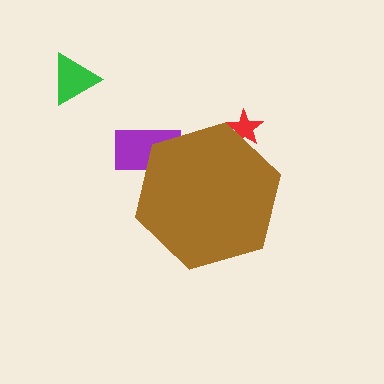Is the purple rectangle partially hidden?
Yes, the purple rectangle is partially hidden behind the brown hexagon.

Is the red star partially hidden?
Yes, the red star is partially hidden behind the brown hexagon.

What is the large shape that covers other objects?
A brown hexagon.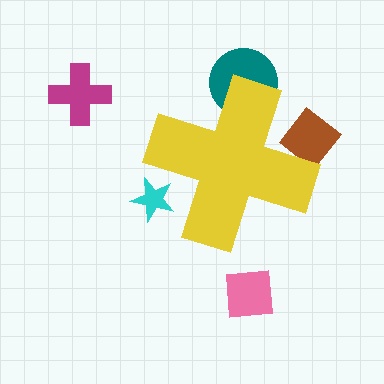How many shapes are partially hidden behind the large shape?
3 shapes are partially hidden.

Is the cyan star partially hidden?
Yes, the cyan star is partially hidden behind the yellow cross.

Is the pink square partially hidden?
No, the pink square is fully visible.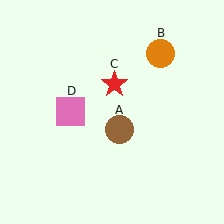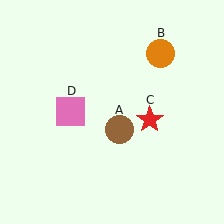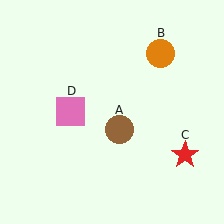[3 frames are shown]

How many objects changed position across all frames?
1 object changed position: red star (object C).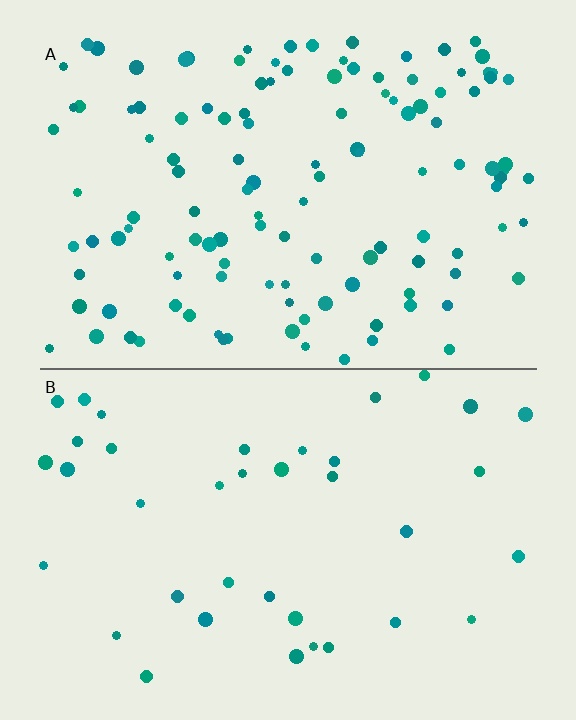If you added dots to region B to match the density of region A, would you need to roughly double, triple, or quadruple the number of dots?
Approximately triple.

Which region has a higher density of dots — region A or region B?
A (the top).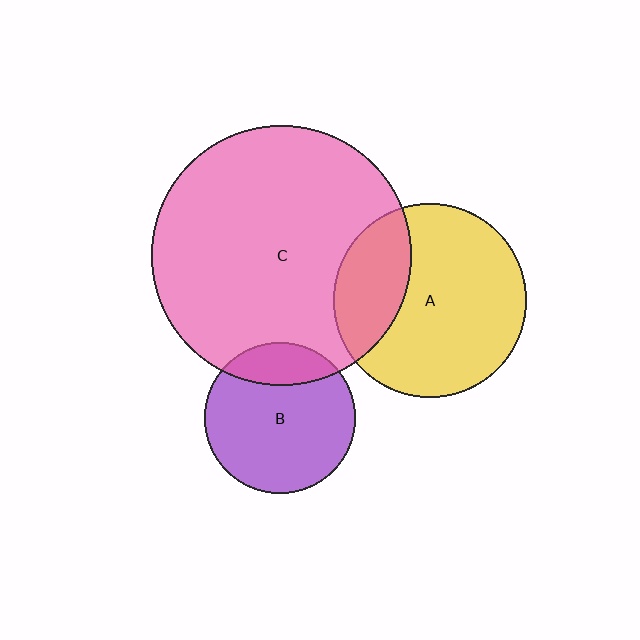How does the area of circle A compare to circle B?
Approximately 1.6 times.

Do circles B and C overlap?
Yes.